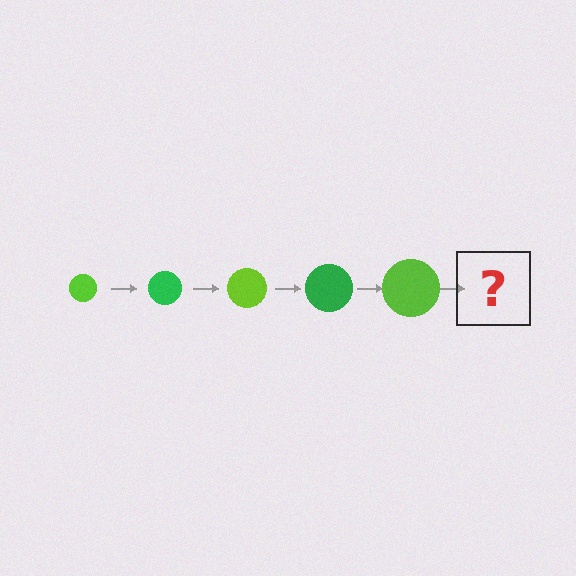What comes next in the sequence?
The next element should be a green circle, larger than the previous one.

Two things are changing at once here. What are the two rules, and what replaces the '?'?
The two rules are that the circle grows larger each step and the color cycles through lime and green. The '?' should be a green circle, larger than the previous one.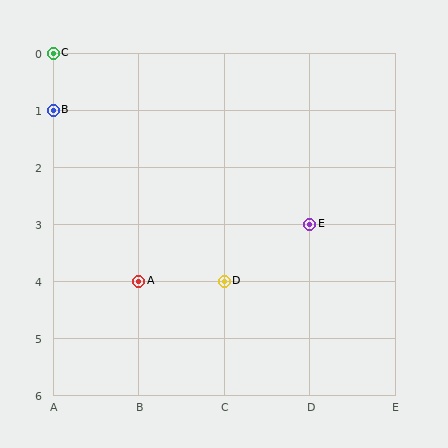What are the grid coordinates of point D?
Point D is at grid coordinates (C, 4).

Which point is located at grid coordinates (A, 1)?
Point B is at (A, 1).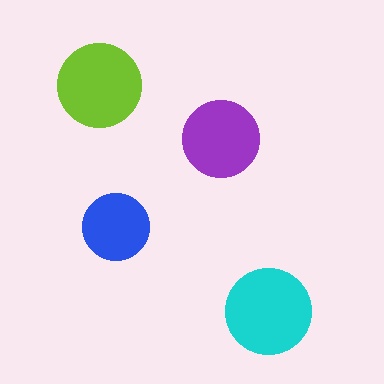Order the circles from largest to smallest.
the cyan one, the lime one, the purple one, the blue one.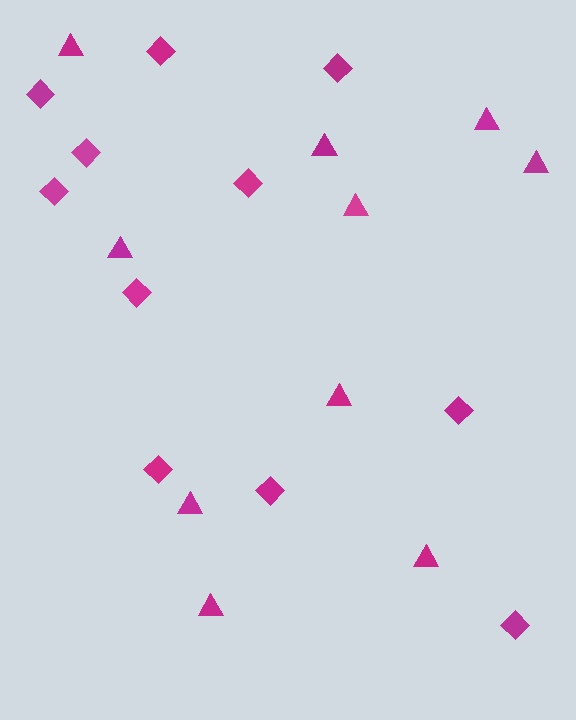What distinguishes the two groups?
There are 2 groups: one group of diamonds (11) and one group of triangles (10).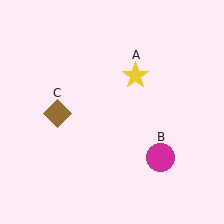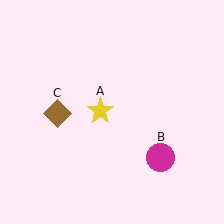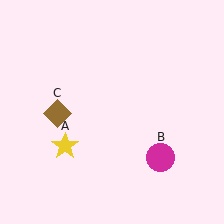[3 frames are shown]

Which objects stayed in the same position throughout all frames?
Magenta circle (object B) and brown diamond (object C) remained stationary.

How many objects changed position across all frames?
1 object changed position: yellow star (object A).